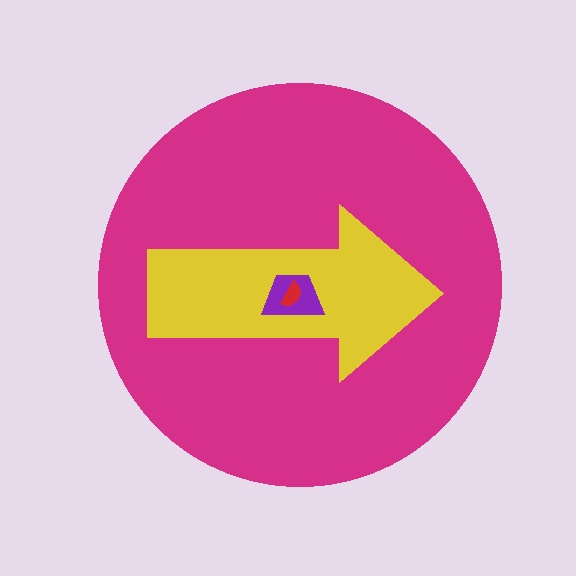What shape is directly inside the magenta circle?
The yellow arrow.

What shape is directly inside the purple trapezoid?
The red semicircle.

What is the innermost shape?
The red semicircle.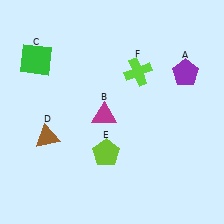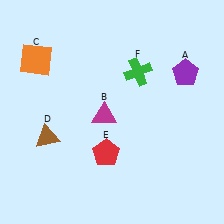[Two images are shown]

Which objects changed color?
C changed from green to orange. E changed from lime to red. F changed from lime to green.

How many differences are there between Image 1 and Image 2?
There are 3 differences between the two images.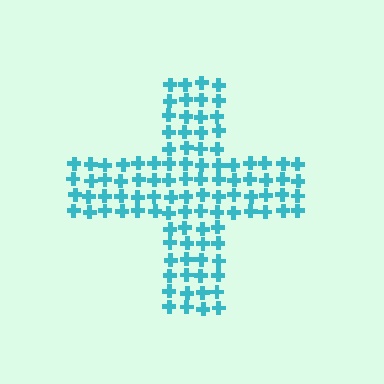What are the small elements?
The small elements are crosses.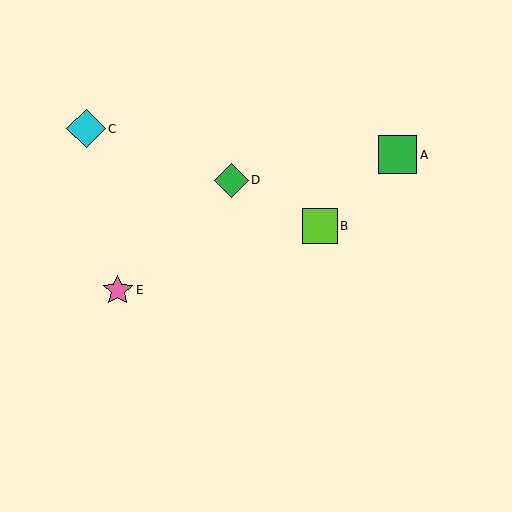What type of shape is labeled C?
Shape C is a cyan diamond.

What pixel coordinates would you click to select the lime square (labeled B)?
Click at (320, 226) to select the lime square B.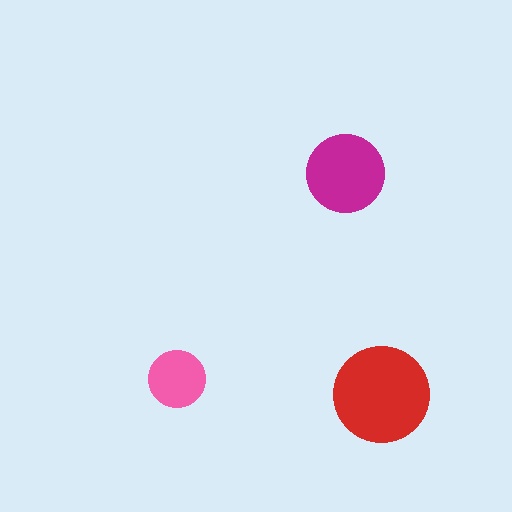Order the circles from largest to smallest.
the red one, the magenta one, the pink one.